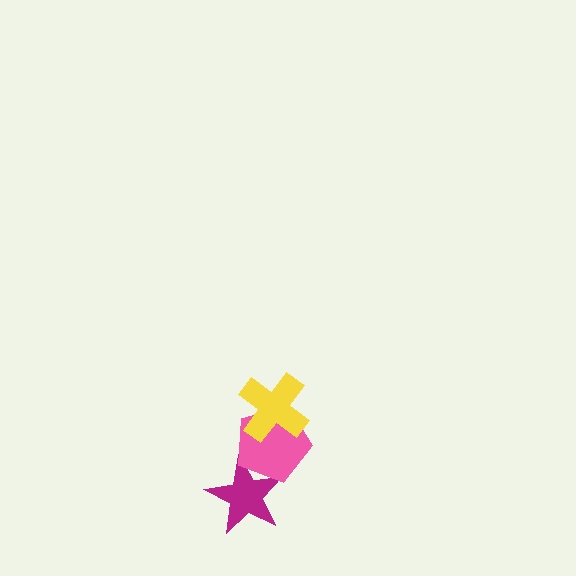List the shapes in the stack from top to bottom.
From top to bottom: the yellow cross, the pink pentagon, the magenta star.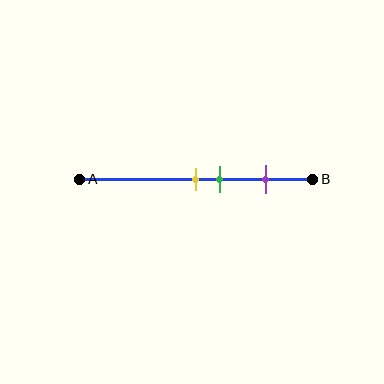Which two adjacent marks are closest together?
The yellow and green marks are the closest adjacent pair.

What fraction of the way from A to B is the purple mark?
The purple mark is approximately 80% (0.8) of the way from A to B.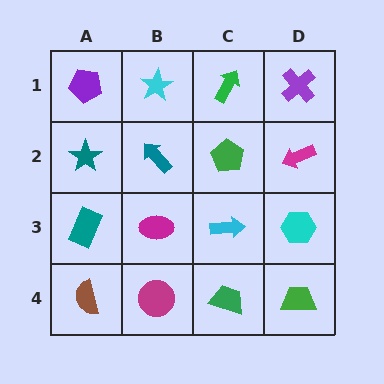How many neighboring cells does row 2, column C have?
4.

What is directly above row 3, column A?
A teal star.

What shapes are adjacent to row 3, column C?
A green pentagon (row 2, column C), a green trapezoid (row 4, column C), a magenta ellipse (row 3, column B), a cyan hexagon (row 3, column D).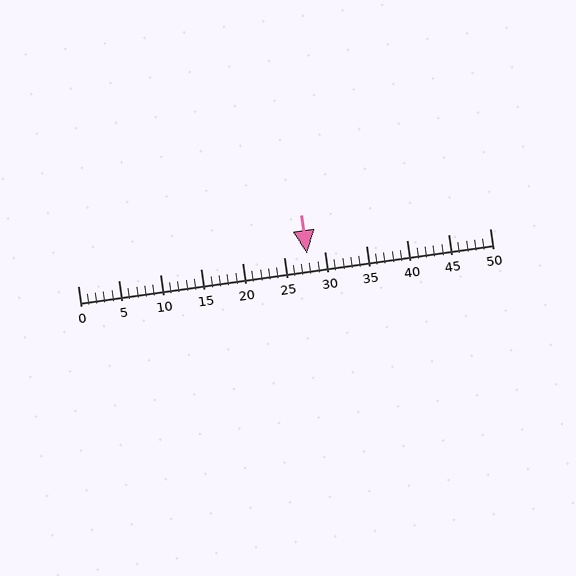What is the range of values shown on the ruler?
The ruler shows values from 0 to 50.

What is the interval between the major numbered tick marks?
The major tick marks are spaced 5 units apart.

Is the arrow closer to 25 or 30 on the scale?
The arrow is closer to 30.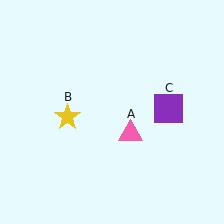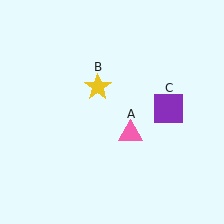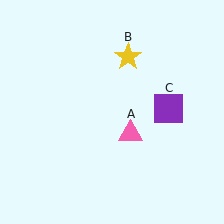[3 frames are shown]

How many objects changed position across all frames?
1 object changed position: yellow star (object B).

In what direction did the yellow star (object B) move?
The yellow star (object B) moved up and to the right.